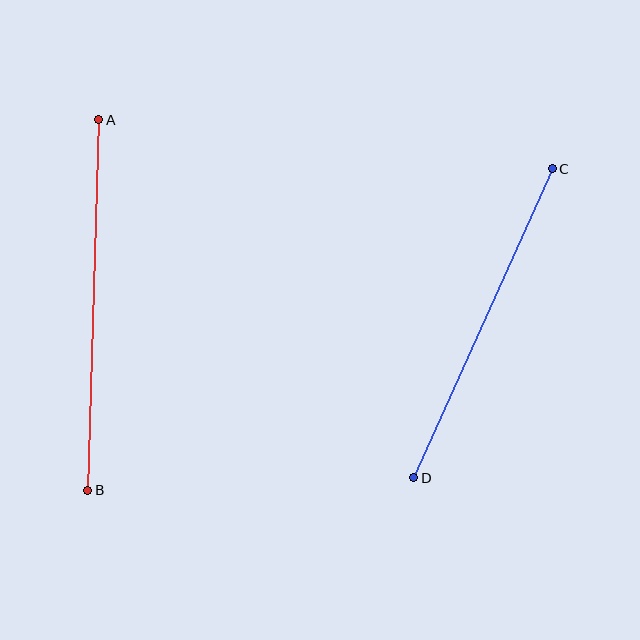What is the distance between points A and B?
The distance is approximately 371 pixels.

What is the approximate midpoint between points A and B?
The midpoint is at approximately (93, 305) pixels.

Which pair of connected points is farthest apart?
Points A and B are farthest apart.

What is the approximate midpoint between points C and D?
The midpoint is at approximately (483, 323) pixels.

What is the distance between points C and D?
The distance is approximately 338 pixels.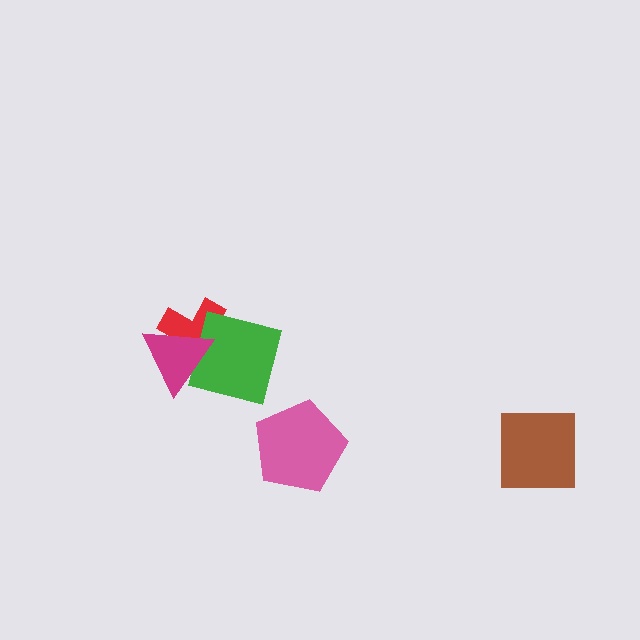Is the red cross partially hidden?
Yes, it is partially covered by another shape.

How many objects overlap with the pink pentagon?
0 objects overlap with the pink pentagon.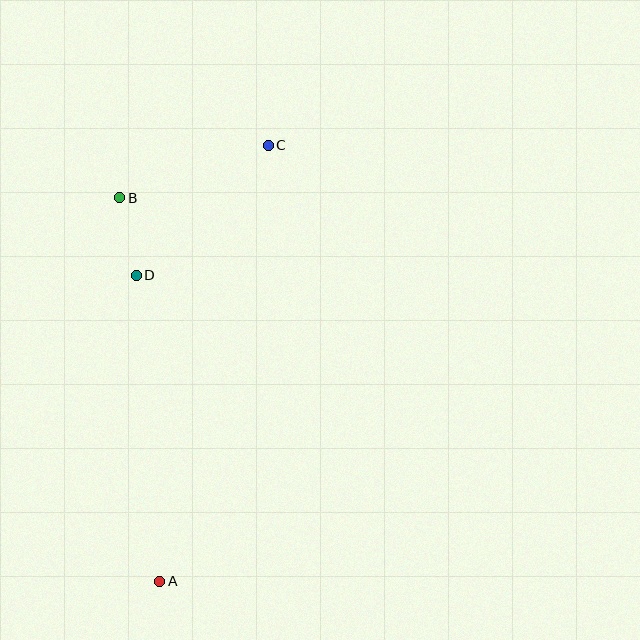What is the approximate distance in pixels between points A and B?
The distance between A and B is approximately 386 pixels.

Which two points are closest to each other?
Points B and D are closest to each other.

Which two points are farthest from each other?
Points A and C are farthest from each other.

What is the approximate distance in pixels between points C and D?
The distance between C and D is approximately 185 pixels.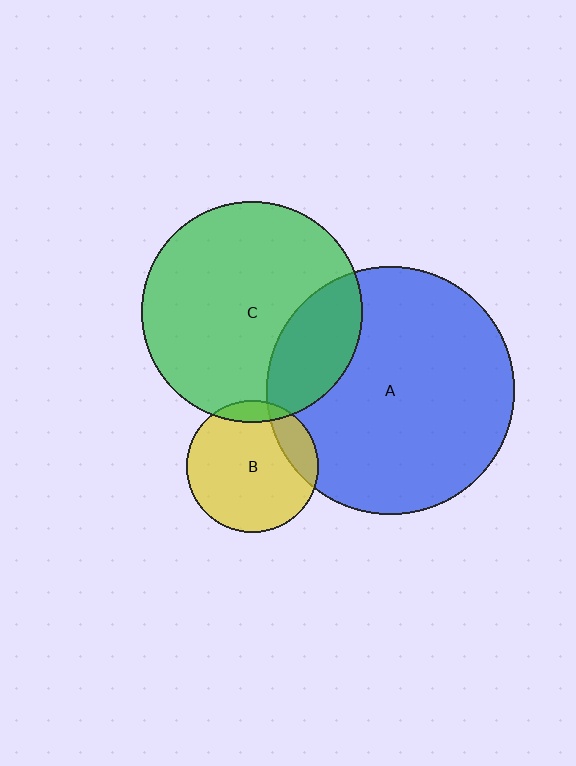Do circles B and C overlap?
Yes.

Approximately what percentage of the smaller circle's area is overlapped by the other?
Approximately 10%.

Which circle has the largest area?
Circle A (blue).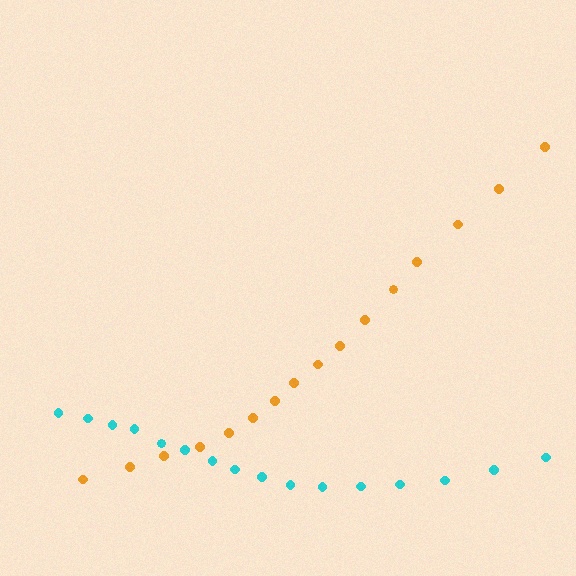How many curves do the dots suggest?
There are 2 distinct paths.